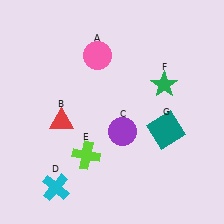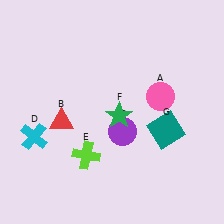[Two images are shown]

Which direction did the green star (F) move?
The green star (F) moved left.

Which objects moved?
The objects that moved are: the pink circle (A), the cyan cross (D), the green star (F).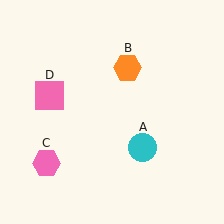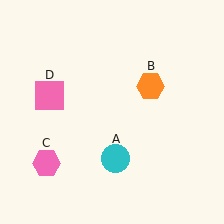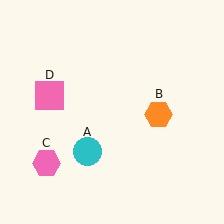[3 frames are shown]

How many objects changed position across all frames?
2 objects changed position: cyan circle (object A), orange hexagon (object B).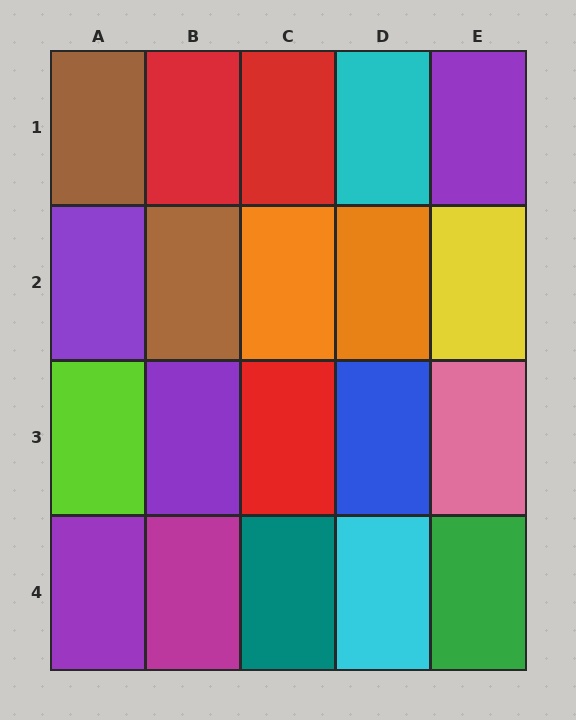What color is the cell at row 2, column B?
Brown.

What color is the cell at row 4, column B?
Magenta.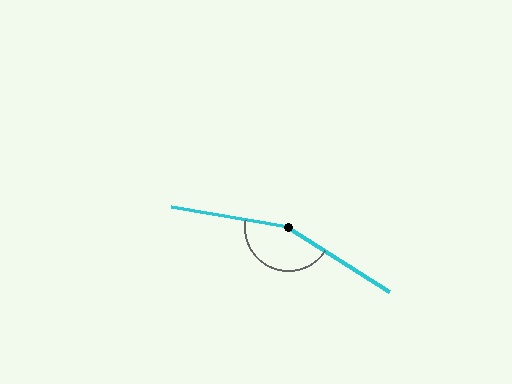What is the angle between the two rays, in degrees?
Approximately 157 degrees.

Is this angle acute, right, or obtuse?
It is obtuse.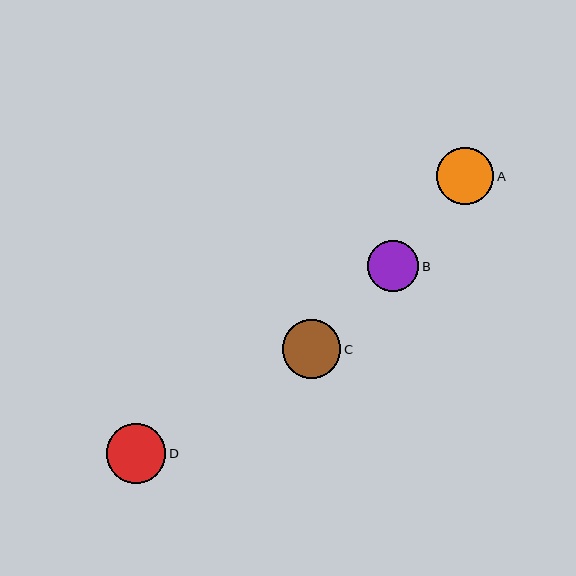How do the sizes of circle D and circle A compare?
Circle D and circle A are approximately the same size.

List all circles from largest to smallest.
From largest to smallest: D, C, A, B.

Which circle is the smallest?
Circle B is the smallest with a size of approximately 51 pixels.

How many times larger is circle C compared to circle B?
Circle C is approximately 1.2 times the size of circle B.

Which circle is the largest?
Circle D is the largest with a size of approximately 60 pixels.